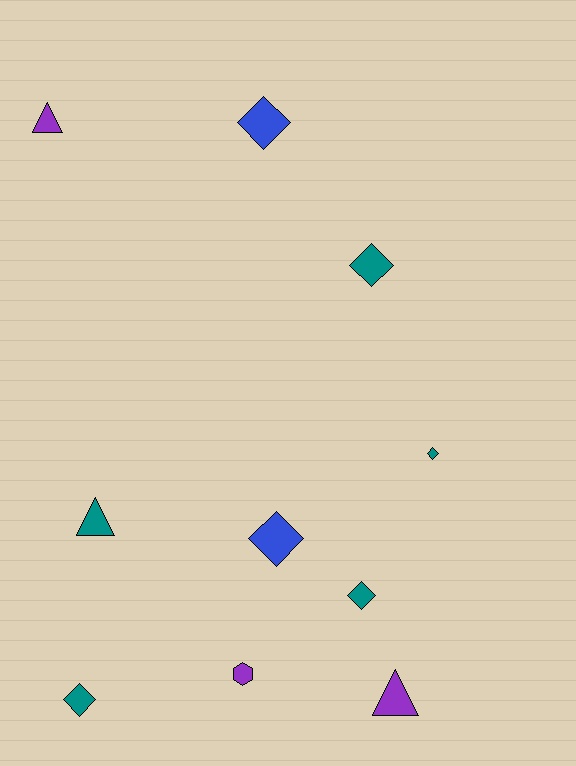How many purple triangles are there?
There are 2 purple triangles.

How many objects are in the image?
There are 10 objects.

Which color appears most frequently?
Teal, with 5 objects.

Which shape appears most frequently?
Diamond, with 6 objects.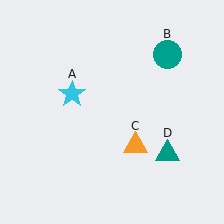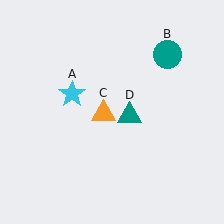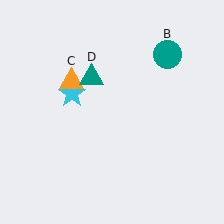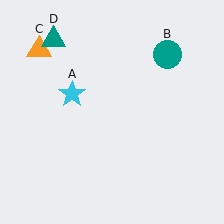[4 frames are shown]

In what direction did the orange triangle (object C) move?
The orange triangle (object C) moved up and to the left.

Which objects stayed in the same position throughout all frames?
Cyan star (object A) and teal circle (object B) remained stationary.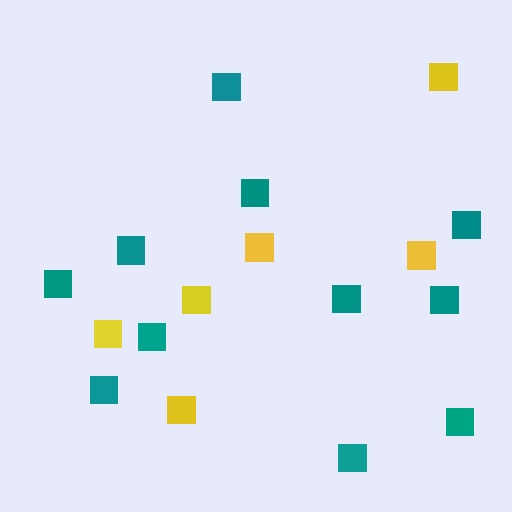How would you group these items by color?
There are 2 groups: one group of yellow squares (6) and one group of teal squares (11).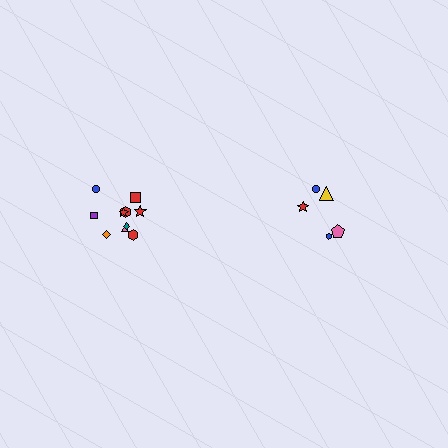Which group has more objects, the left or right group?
The left group.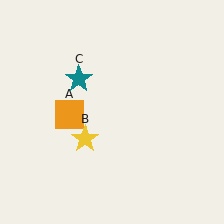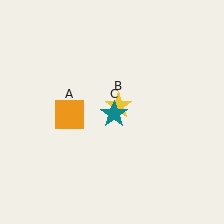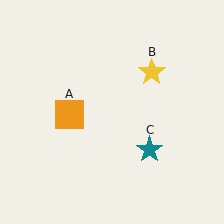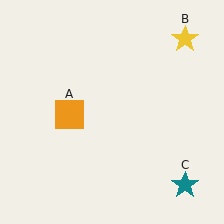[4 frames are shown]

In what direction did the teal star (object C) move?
The teal star (object C) moved down and to the right.